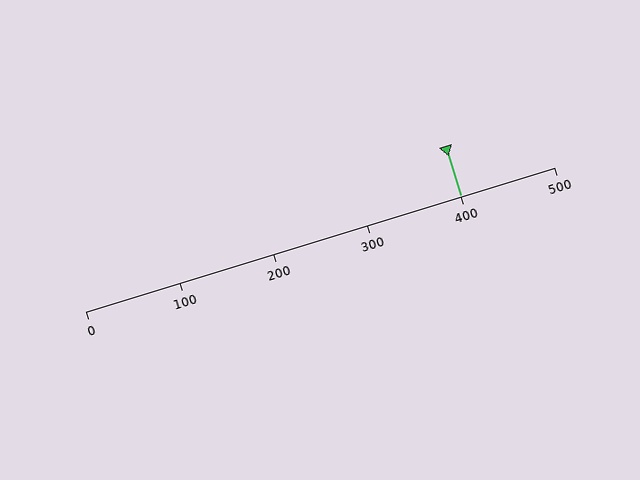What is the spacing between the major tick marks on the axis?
The major ticks are spaced 100 apart.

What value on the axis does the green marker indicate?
The marker indicates approximately 400.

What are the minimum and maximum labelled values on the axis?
The axis runs from 0 to 500.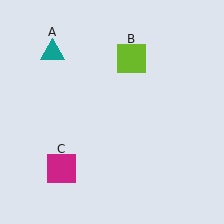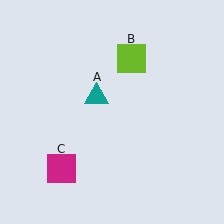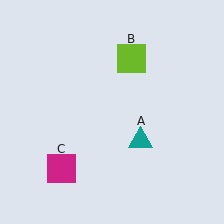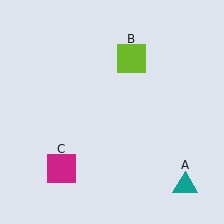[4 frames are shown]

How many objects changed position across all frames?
1 object changed position: teal triangle (object A).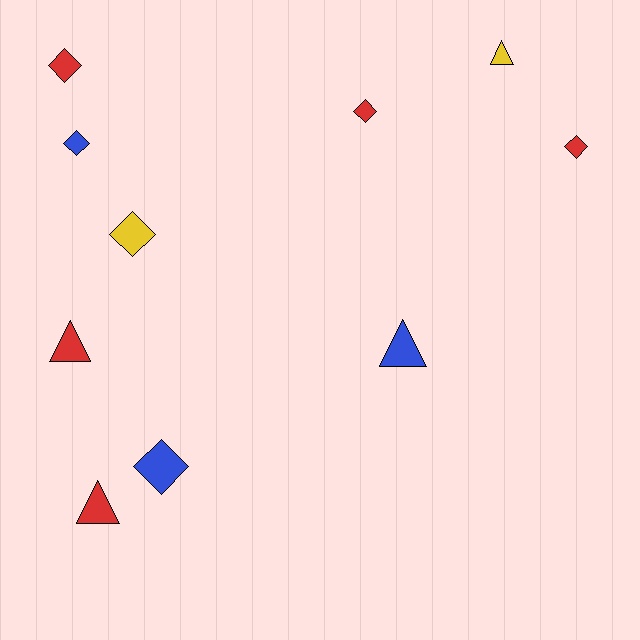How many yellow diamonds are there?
There is 1 yellow diamond.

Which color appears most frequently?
Red, with 5 objects.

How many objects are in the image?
There are 10 objects.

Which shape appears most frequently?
Diamond, with 6 objects.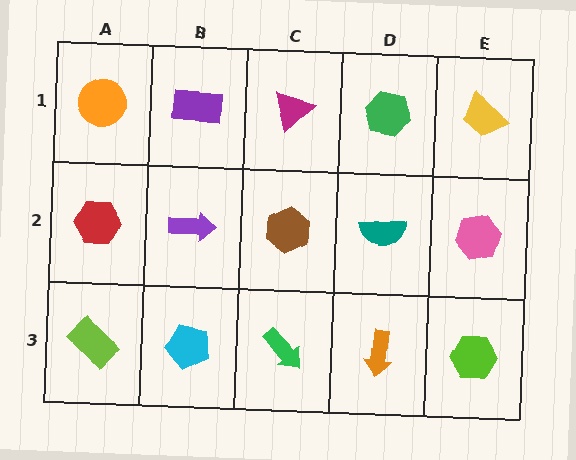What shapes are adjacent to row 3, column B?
A purple arrow (row 2, column B), a lime rectangle (row 3, column A), a green arrow (row 3, column C).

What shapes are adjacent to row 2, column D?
A green hexagon (row 1, column D), an orange arrow (row 3, column D), a brown hexagon (row 2, column C), a pink hexagon (row 2, column E).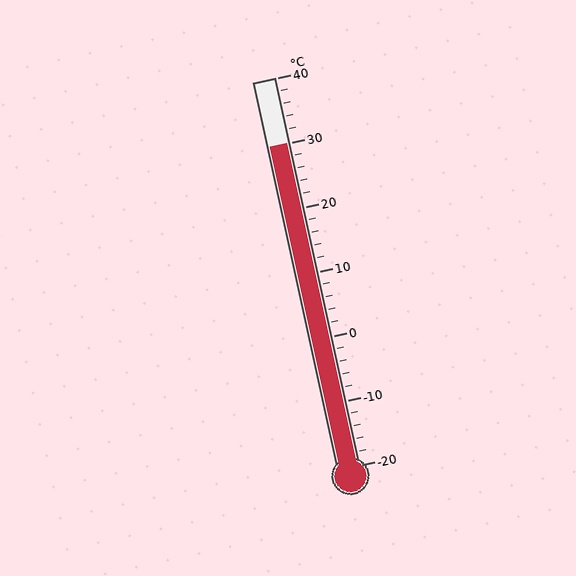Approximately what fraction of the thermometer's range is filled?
The thermometer is filled to approximately 85% of its range.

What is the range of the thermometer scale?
The thermometer scale ranges from -20°C to 40°C.